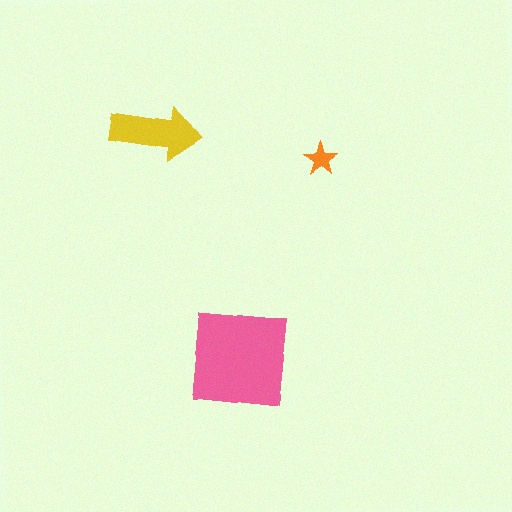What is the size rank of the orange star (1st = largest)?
3rd.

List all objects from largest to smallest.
The pink square, the yellow arrow, the orange star.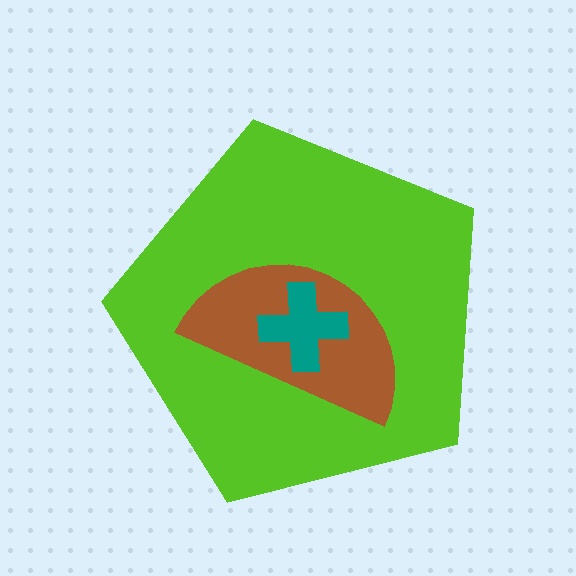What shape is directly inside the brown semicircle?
The teal cross.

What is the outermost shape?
The lime pentagon.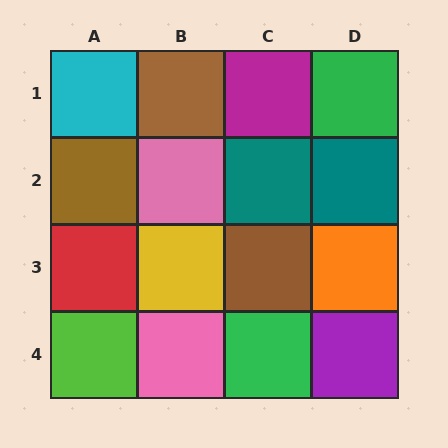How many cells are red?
1 cell is red.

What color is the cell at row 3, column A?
Red.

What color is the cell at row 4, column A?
Lime.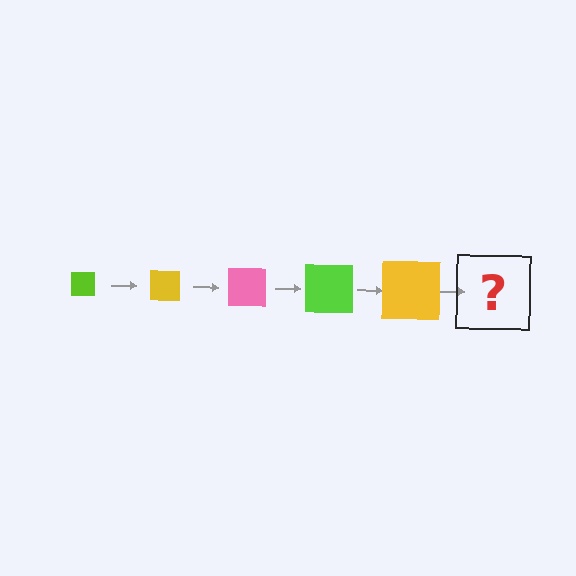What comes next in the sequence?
The next element should be a pink square, larger than the previous one.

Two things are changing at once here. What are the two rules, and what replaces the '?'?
The two rules are that the square grows larger each step and the color cycles through lime, yellow, and pink. The '?' should be a pink square, larger than the previous one.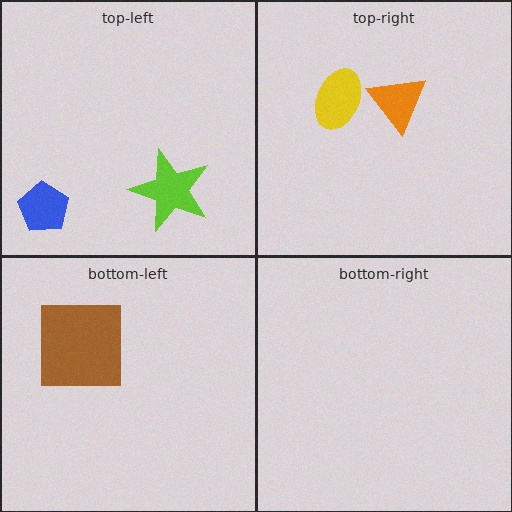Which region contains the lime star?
The top-left region.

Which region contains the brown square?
The bottom-left region.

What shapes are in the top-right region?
The orange triangle, the yellow ellipse.